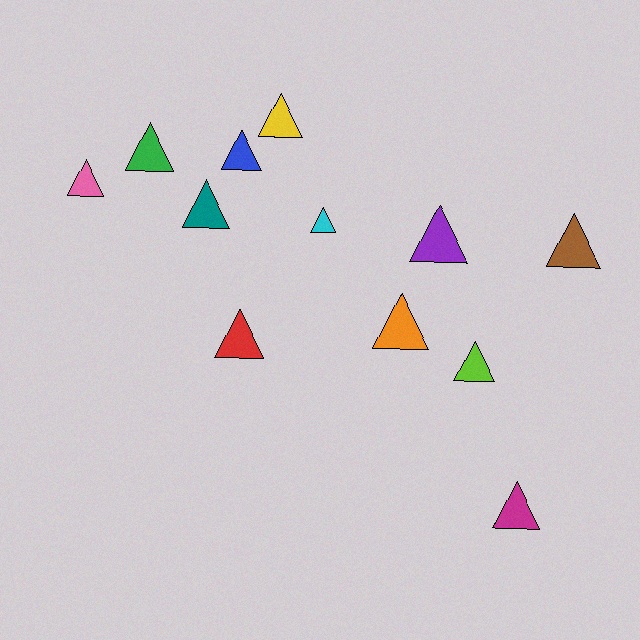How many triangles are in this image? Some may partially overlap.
There are 12 triangles.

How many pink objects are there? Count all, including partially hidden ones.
There is 1 pink object.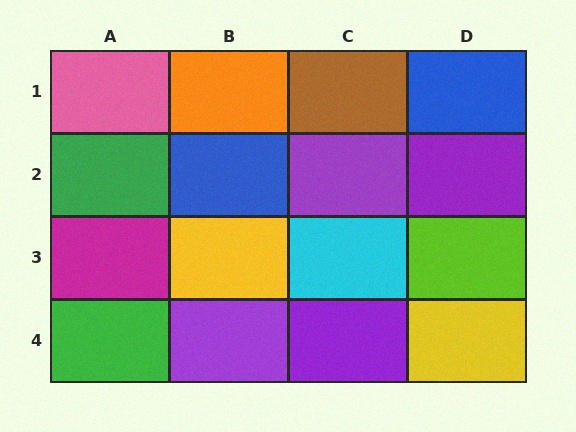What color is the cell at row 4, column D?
Yellow.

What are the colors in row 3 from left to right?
Magenta, yellow, cyan, lime.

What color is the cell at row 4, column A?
Green.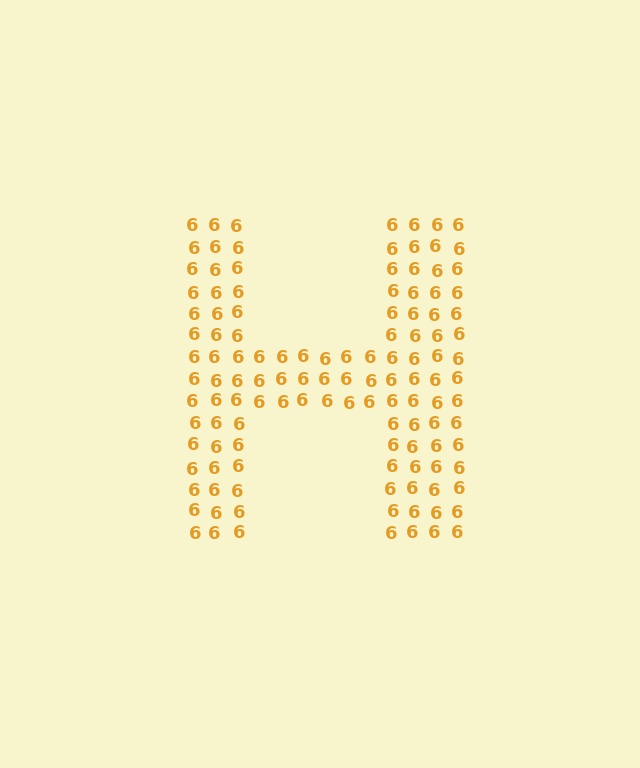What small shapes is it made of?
It is made of small digit 6's.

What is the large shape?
The large shape is the letter H.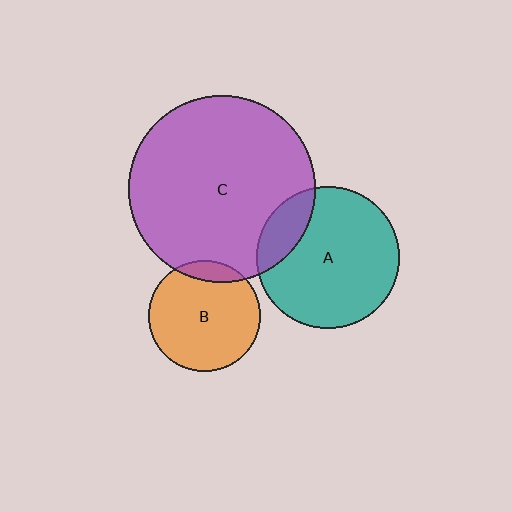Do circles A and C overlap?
Yes.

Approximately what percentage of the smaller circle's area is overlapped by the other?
Approximately 15%.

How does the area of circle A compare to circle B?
Approximately 1.6 times.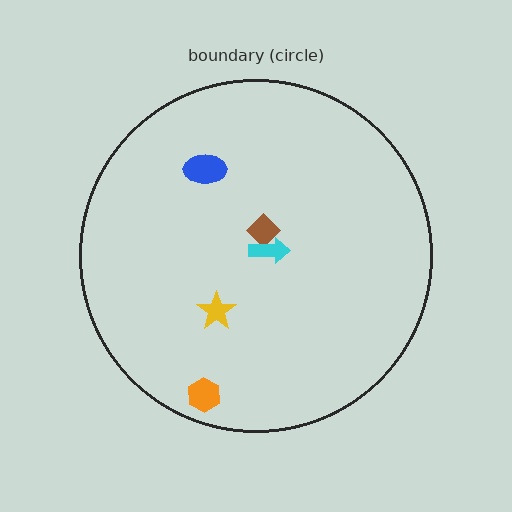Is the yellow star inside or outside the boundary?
Inside.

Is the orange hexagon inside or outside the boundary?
Inside.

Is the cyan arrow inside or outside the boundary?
Inside.